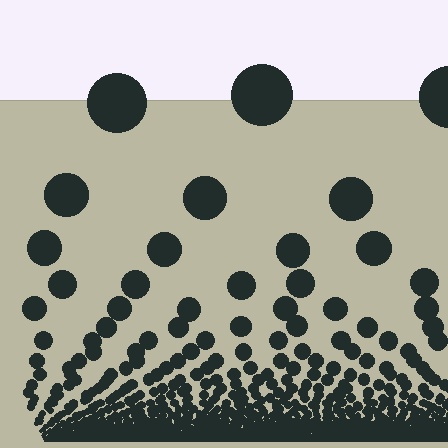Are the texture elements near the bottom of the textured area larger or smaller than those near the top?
Smaller. The gradient is inverted — elements near the bottom are smaller and denser.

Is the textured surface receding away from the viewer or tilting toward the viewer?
The surface appears to tilt toward the viewer. Texture elements get larger and sparser toward the top.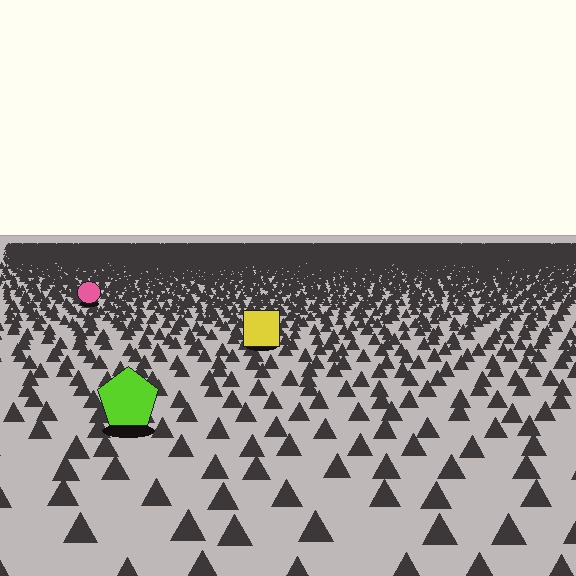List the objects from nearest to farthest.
From nearest to farthest: the lime pentagon, the yellow square, the pink circle.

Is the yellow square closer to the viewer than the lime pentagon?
No. The lime pentagon is closer — you can tell from the texture gradient: the ground texture is coarser near it.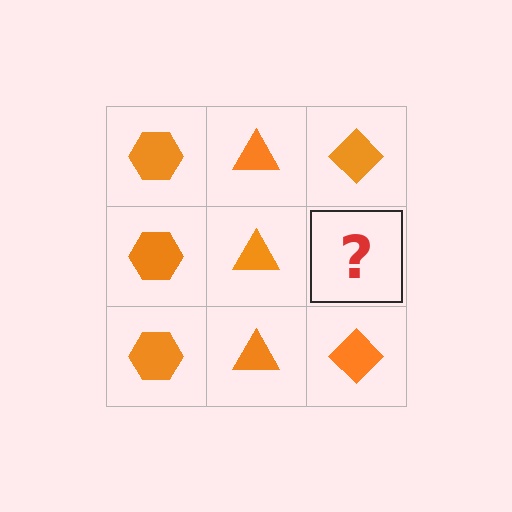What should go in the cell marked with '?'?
The missing cell should contain an orange diamond.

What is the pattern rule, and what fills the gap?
The rule is that each column has a consistent shape. The gap should be filled with an orange diamond.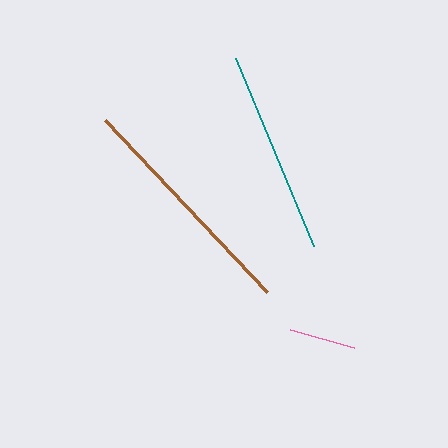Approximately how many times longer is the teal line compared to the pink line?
The teal line is approximately 3.1 times the length of the pink line.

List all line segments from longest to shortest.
From longest to shortest: brown, teal, pink.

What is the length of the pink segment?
The pink segment is approximately 66 pixels long.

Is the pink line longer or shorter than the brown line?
The brown line is longer than the pink line.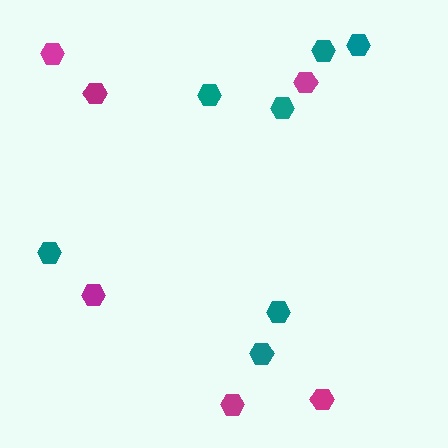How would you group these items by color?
There are 2 groups: one group of magenta hexagons (6) and one group of teal hexagons (7).